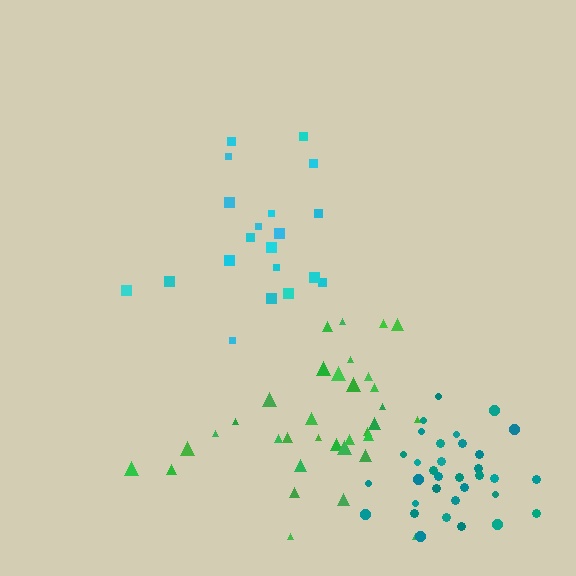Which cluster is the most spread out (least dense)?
Cyan.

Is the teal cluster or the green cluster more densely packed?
Teal.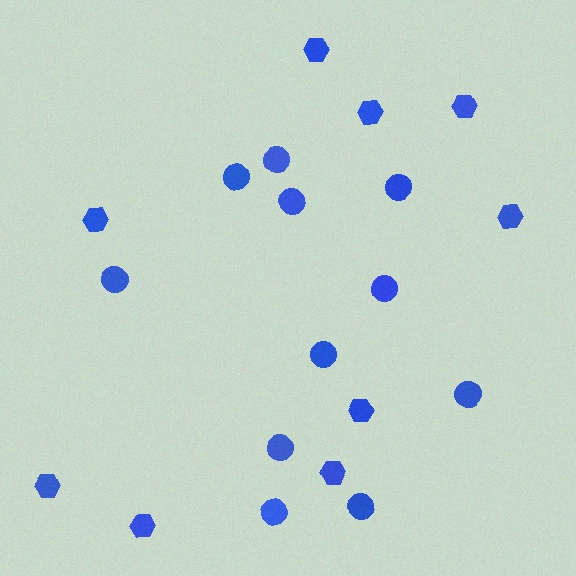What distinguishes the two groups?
There are 2 groups: one group of circles (11) and one group of hexagons (9).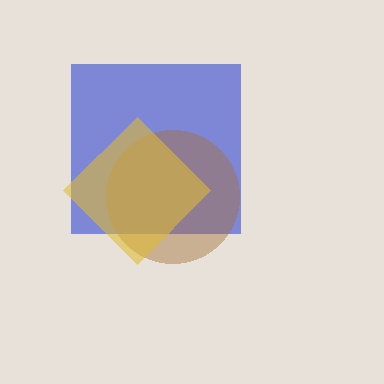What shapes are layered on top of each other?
The layered shapes are: a blue square, a brown circle, a yellow diamond.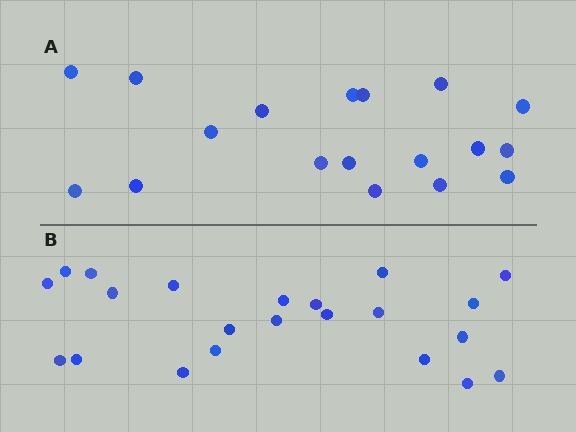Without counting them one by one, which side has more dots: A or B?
Region B (the bottom region) has more dots.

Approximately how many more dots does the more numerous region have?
Region B has about 4 more dots than region A.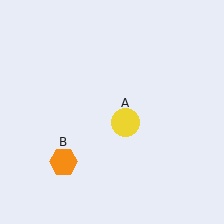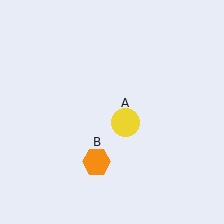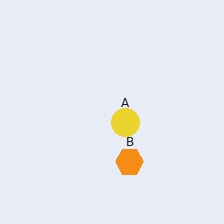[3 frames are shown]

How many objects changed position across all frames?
1 object changed position: orange hexagon (object B).